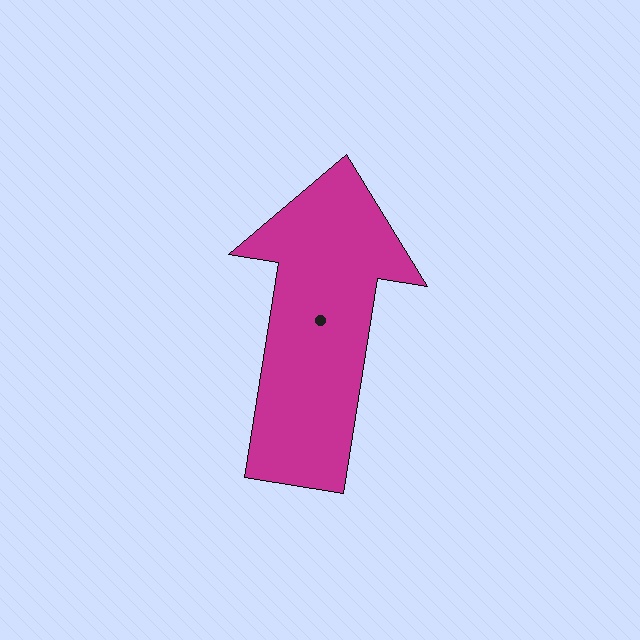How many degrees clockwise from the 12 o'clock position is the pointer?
Approximately 9 degrees.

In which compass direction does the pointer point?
North.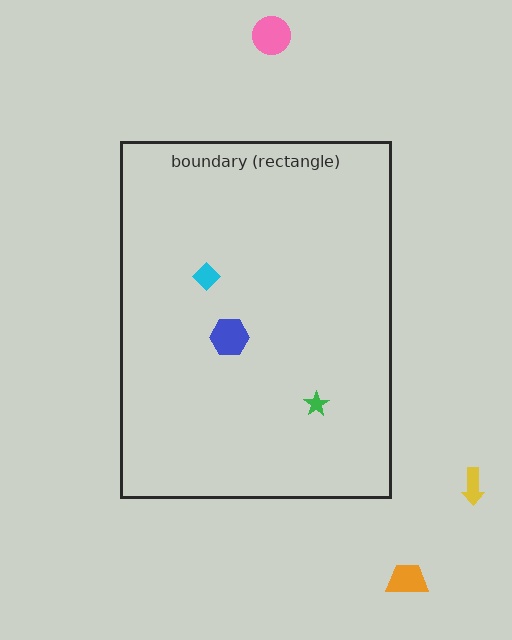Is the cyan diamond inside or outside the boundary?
Inside.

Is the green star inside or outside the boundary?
Inside.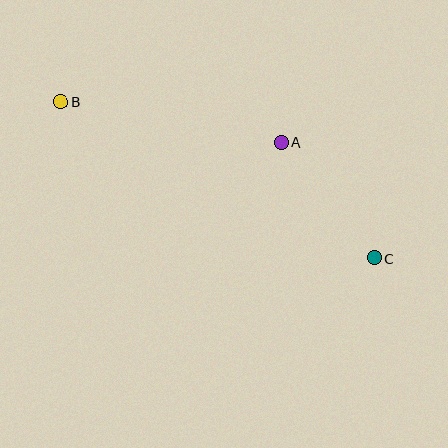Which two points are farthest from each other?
Points B and C are farthest from each other.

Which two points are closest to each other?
Points A and C are closest to each other.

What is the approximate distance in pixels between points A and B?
The distance between A and B is approximately 224 pixels.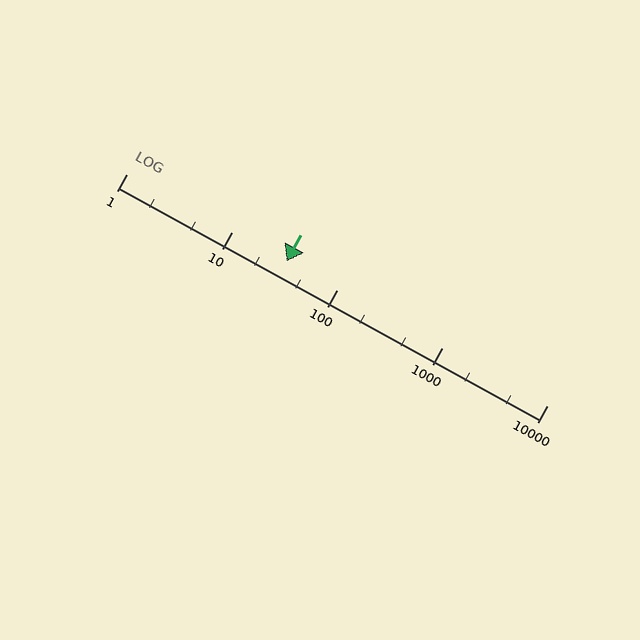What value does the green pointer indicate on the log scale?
The pointer indicates approximately 33.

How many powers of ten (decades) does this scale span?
The scale spans 4 decades, from 1 to 10000.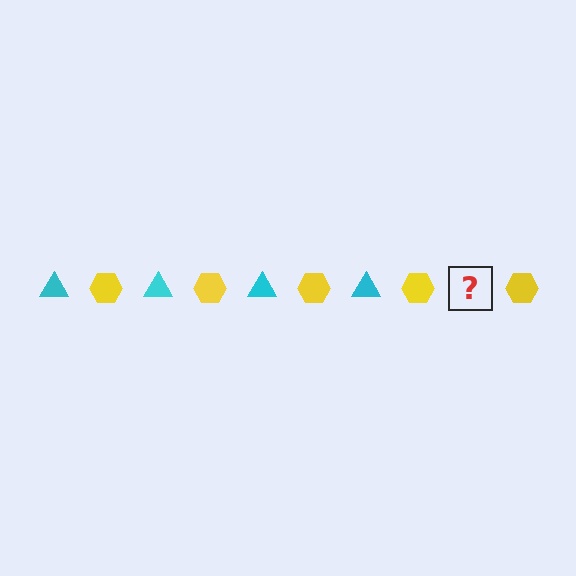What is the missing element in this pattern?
The missing element is a cyan triangle.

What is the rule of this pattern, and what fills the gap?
The rule is that the pattern alternates between cyan triangle and yellow hexagon. The gap should be filled with a cyan triangle.